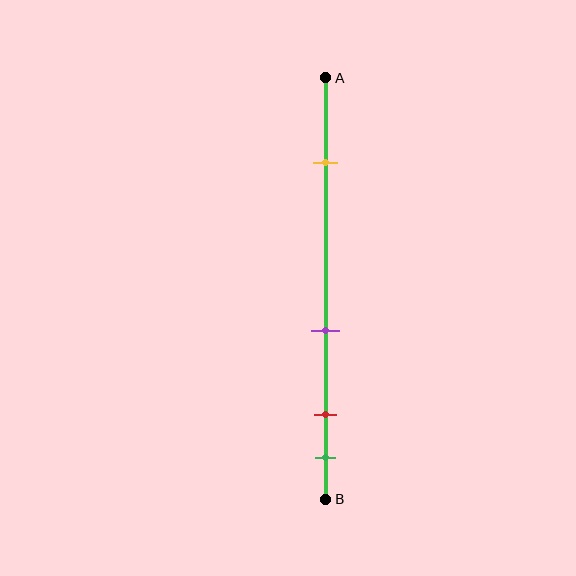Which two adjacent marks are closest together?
The red and green marks are the closest adjacent pair.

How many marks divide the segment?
There are 4 marks dividing the segment.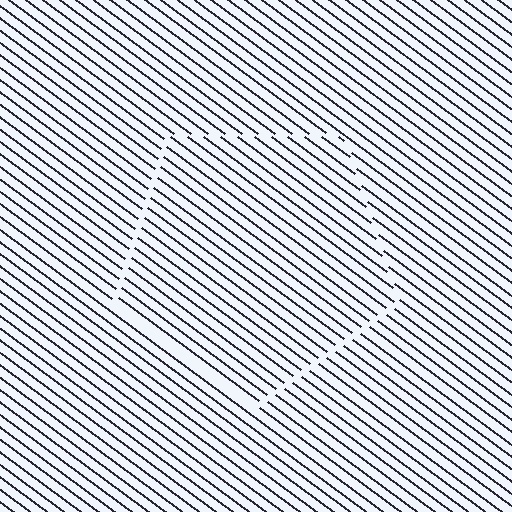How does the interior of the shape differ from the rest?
The interior of the shape contains the same grating, shifted by half a period — the contour is defined by the phase discontinuity where line-ends from the inner and outer gratings abut.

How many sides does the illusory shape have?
5 sides — the line-ends trace a pentagon.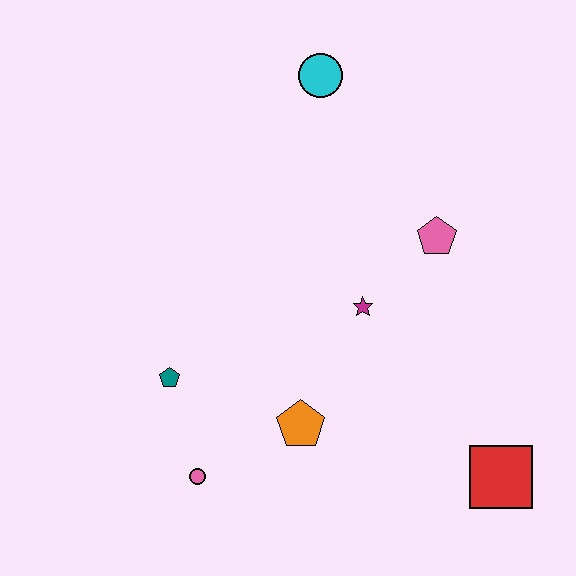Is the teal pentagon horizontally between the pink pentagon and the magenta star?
No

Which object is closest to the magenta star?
The pink pentagon is closest to the magenta star.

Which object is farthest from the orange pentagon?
The cyan circle is farthest from the orange pentagon.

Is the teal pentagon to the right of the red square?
No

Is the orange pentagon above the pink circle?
Yes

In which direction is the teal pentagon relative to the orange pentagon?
The teal pentagon is to the left of the orange pentagon.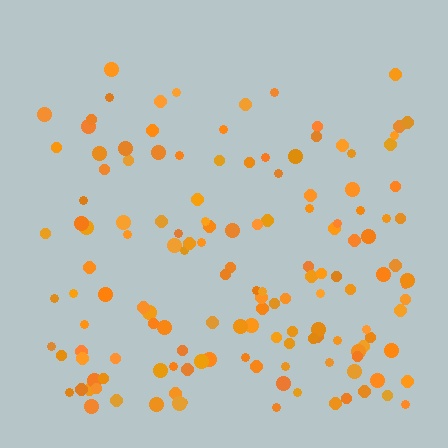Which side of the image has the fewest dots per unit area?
The top.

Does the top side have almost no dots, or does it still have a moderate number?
Still a moderate number, just noticeably fewer than the bottom.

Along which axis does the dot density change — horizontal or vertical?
Vertical.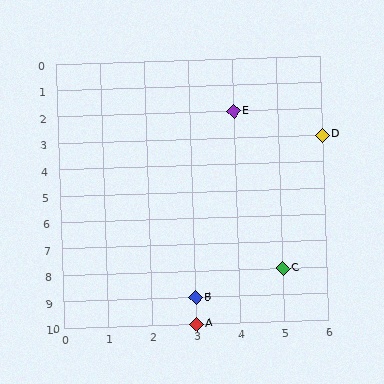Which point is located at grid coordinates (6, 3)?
Point D is at (6, 3).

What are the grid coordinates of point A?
Point A is at grid coordinates (3, 10).